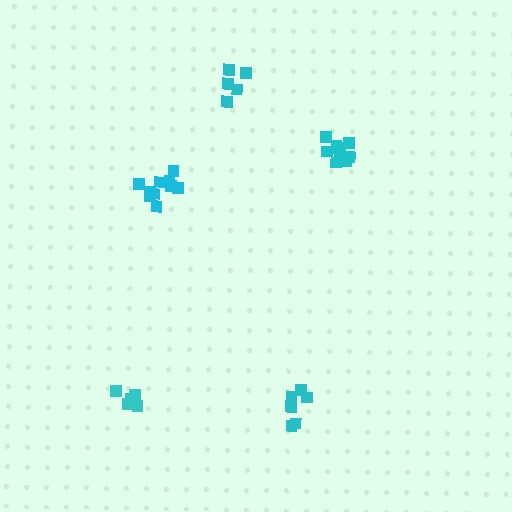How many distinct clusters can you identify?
There are 5 distinct clusters.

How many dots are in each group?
Group 1: 11 dots, Group 2: 10 dots, Group 3: 6 dots, Group 4: 6 dots, Group 5: 5 dots (38 total).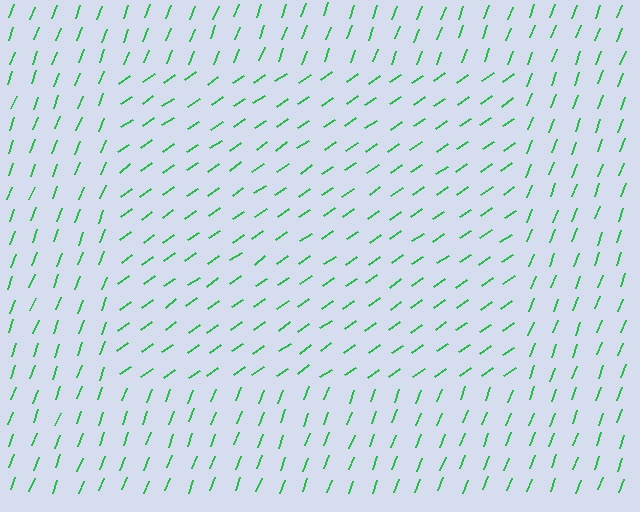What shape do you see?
I see a rectangle.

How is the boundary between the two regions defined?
The boundary is defined purely by a change in line orientation (approximately 35 degrees difference). All lines are the same color and thickness.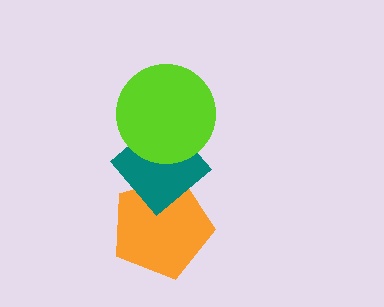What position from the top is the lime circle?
The lime circle is 1st from the top.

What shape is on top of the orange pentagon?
The teal diamond is on top of the orange pentagon.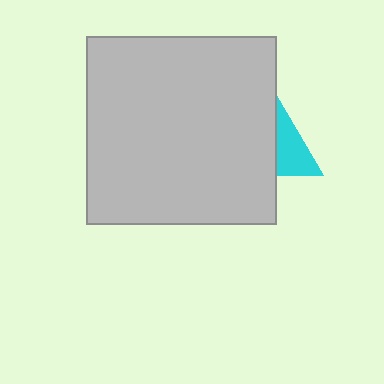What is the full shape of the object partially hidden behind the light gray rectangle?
The partially hidden object is a cyan triangle.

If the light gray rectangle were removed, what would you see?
You would see the complete cyan triangle.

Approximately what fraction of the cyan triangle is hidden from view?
Roughly 63% of the cyan triangle is hidden behind the light gray rectangle.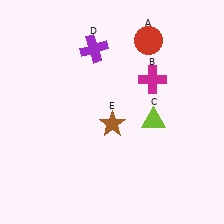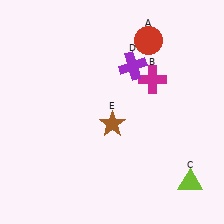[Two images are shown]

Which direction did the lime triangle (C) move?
The lime triangle (C) moved down.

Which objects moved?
The objects that moved are: the lime triangle (C), the purple cross (D).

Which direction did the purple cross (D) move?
The purple cross (D) moved right.